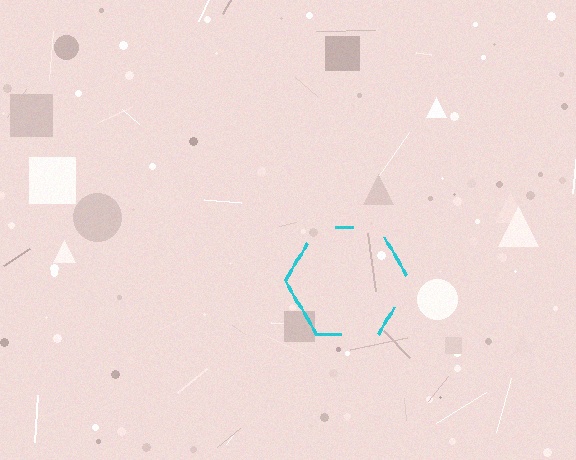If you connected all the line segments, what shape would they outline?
They would outline a hexagon.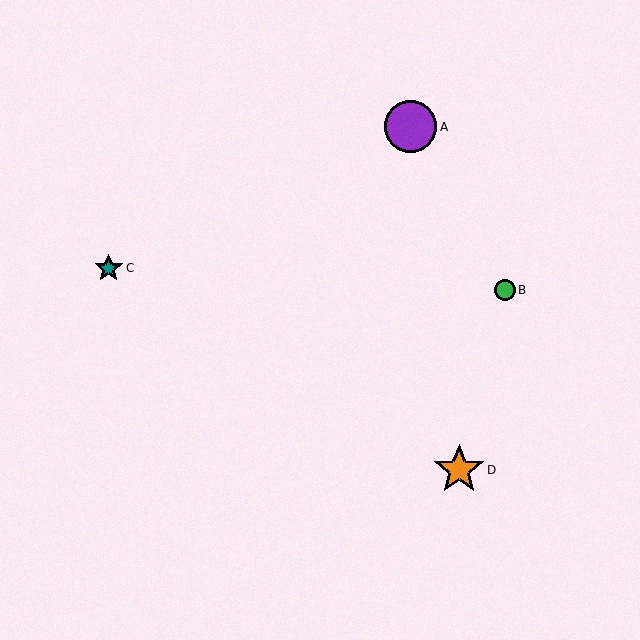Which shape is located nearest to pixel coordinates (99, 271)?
The teal star (labeled C) at (109, 268) is nearest to that location.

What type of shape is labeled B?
Shape B is a green circle.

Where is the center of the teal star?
The center of the teal star is at (109, 268).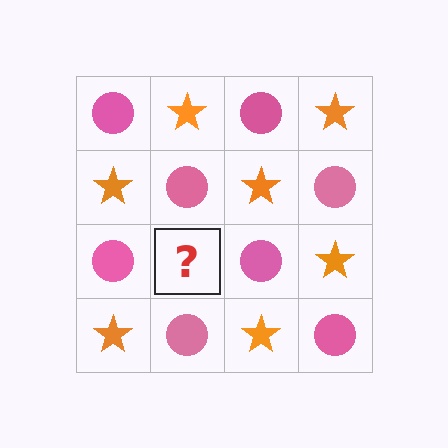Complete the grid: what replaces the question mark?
The question mark should be replaced with an orange star.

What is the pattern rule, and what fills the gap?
The rule is that it alternates pink circle and orange star in a checkerboard pattern. The gap should be filled with an orange star.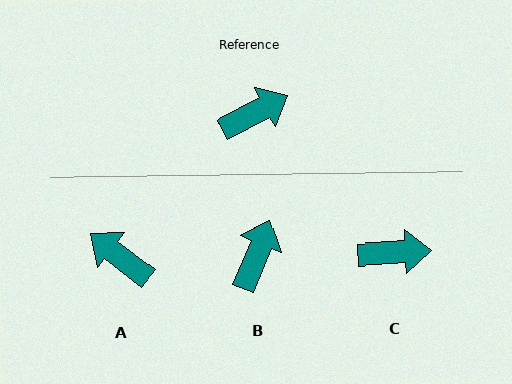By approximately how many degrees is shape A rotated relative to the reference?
Approximately 114 degrees counter-clockwise.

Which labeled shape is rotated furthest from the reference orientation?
A, about 114 degrees away.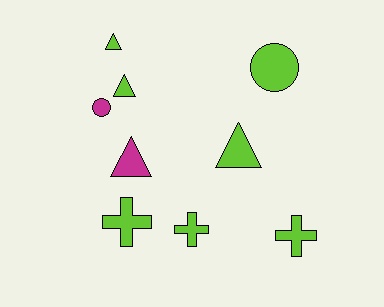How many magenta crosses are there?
There are no magenta crosses.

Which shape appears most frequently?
Triangle, with 4 objects.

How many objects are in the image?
There are 9 objects.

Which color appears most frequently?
Lime, with 7 objects.